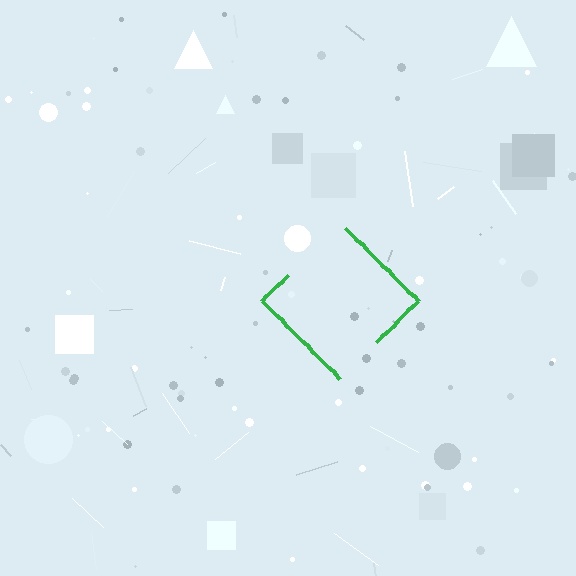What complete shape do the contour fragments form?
The contour fragments form a diamond.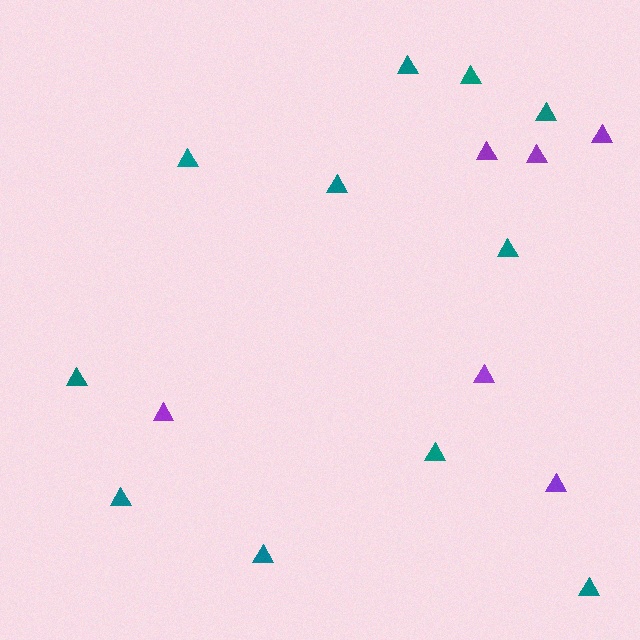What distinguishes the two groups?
There are 2 groups: one group of teal triangles (11) and one group of purple triangles (6).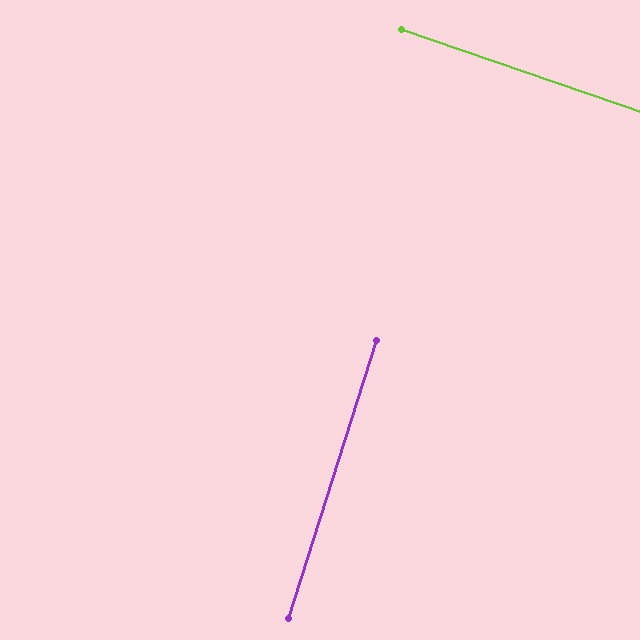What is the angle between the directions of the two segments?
Approximately 89 degrees.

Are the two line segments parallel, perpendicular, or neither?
Perpendicular — they meet at approximately 89°.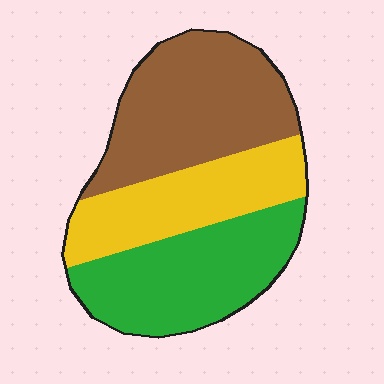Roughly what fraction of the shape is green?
Green covers about 35% of the shape.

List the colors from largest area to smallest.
From largest to smallest: brown, green, yellow.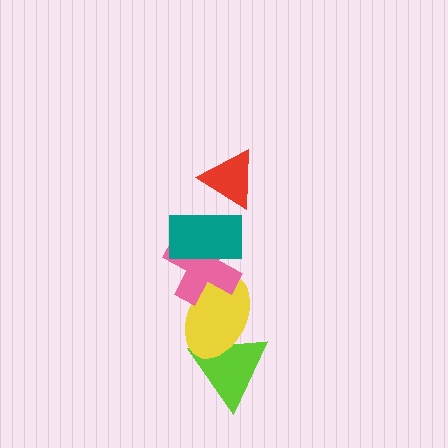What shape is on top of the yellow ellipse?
The pink cross is on top of the yellow ellipse.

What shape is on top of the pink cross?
The teal rectangle is on top of the pink cross.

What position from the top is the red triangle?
The red triangle is 1st from the top.